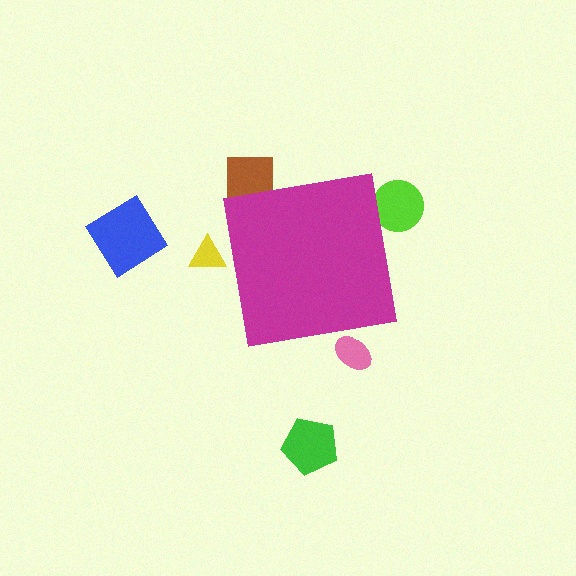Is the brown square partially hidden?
Yes, the brown square is partially hidden behind the magenta square.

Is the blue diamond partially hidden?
No, the blue diamond is fully visible.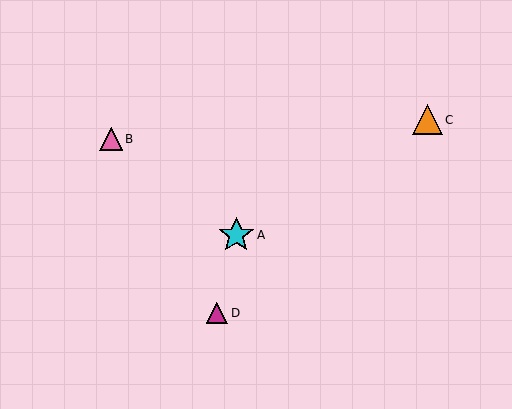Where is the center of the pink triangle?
The center of the pink triangle is at (111, 139).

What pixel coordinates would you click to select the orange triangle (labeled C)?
Click at (428, 120) to select the orange triangle C.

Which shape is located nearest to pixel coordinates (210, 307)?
The magenta triangle (labeled D) at (217, 313) is nearest to that location.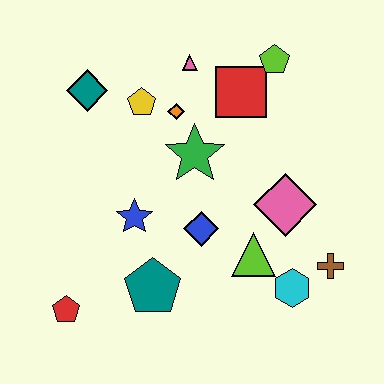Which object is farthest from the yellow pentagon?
The brown cross is farthest from the yellow pentagon.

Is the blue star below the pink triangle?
Yes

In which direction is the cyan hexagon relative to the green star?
The cyan hexagon is below the green star.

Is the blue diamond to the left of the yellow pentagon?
No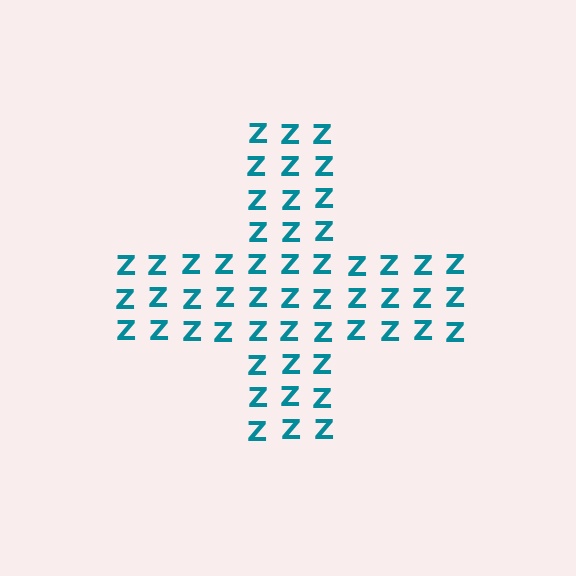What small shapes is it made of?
It is made of small letter Z's.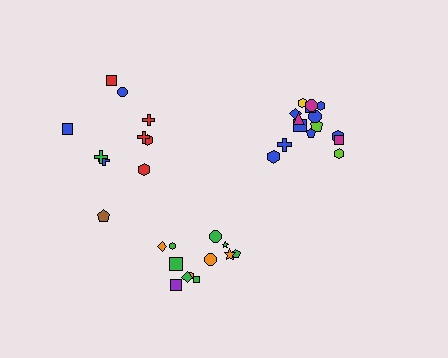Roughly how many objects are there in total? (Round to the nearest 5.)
Roughly 35 objects in total.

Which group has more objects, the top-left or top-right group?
The top-right group.